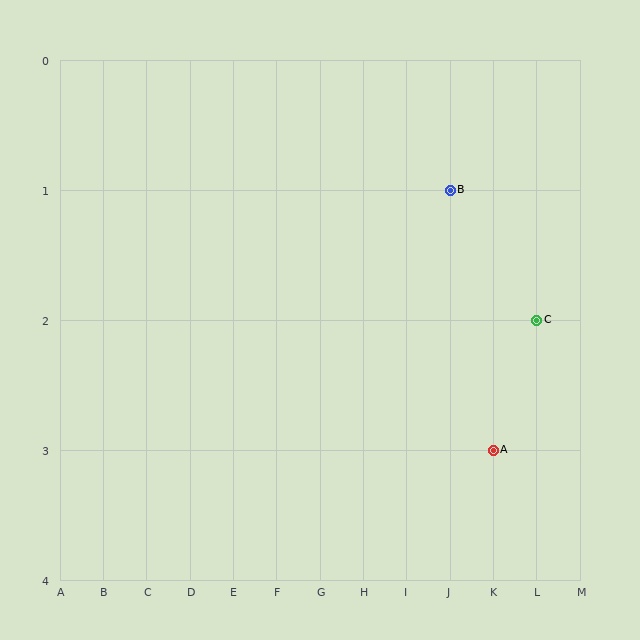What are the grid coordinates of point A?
Point A is at grid coordinates (K, 3).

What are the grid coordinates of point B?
Point B is at grid coordinates (J, 1).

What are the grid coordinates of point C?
Point C is at grid coordinates (L, 2).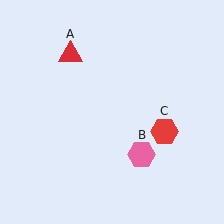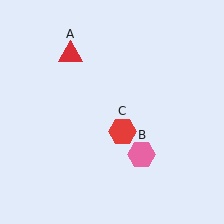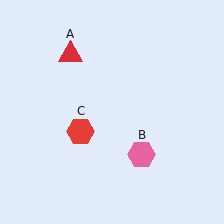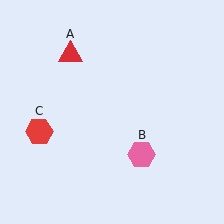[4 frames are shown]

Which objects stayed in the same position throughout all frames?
Red triangle (object A) and pink hexagon (object B) remained stationary.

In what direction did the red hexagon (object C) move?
The red hexagon (object C) moved left.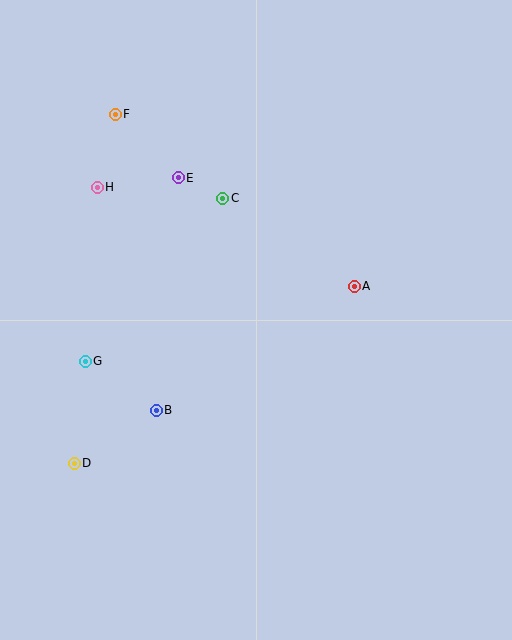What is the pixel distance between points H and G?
The distance between H and G is 174 pixels.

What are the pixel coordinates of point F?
Point F is at (115, 114).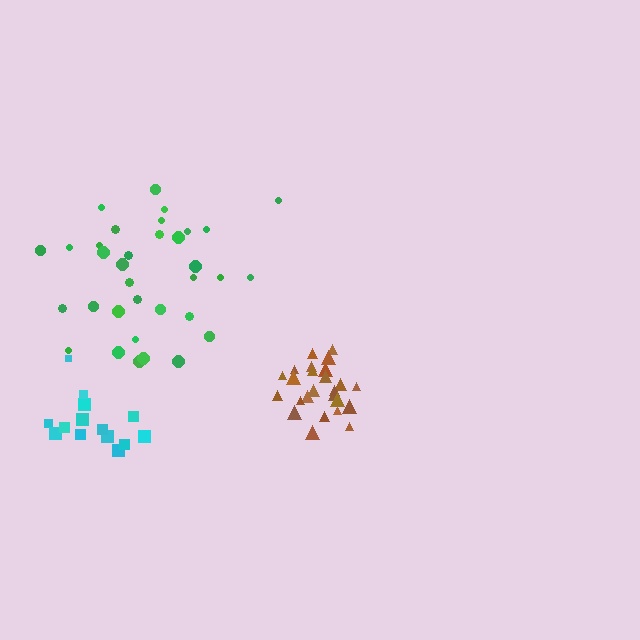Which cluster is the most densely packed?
Brown.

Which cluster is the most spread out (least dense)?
Green.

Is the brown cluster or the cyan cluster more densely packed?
Brown.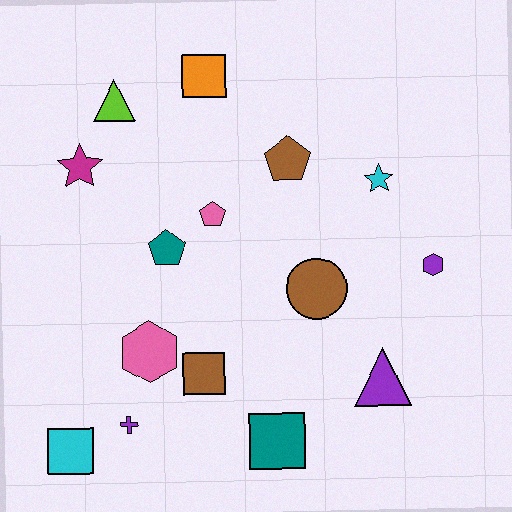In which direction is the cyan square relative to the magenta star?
The cyan square is below the magenta star.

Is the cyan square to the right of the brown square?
No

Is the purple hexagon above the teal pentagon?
No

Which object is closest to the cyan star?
The brown pentagon is closest to the cyan star.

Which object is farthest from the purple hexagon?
The cyan square is farthest from the purple hexagon.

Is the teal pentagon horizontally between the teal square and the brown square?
No